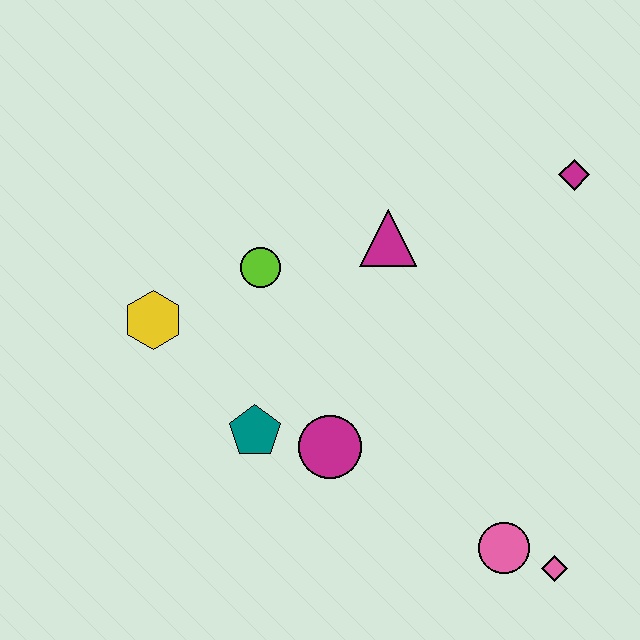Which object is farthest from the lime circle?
The pink diamond is farthest from the lime circle.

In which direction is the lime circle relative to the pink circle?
The lime circle is above the pink circle.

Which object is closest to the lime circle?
The yellow hexagon is closest to the lime circle.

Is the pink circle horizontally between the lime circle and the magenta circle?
No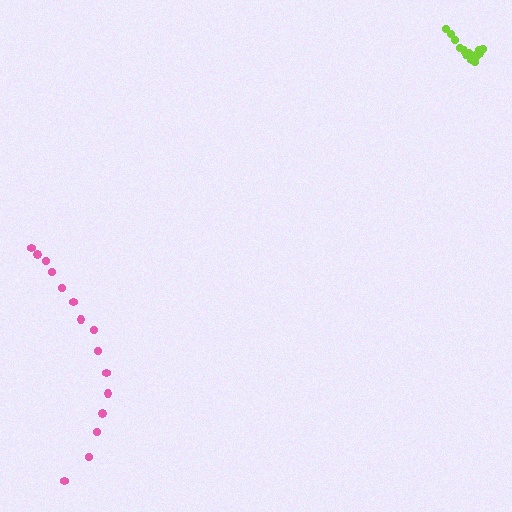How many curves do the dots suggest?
There are 2 distinct paths.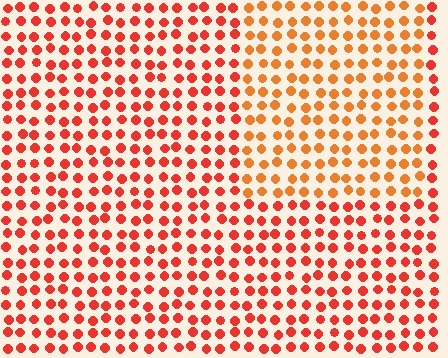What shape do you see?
I see a rectangle.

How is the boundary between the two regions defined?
The boundary is defined purely by a slight shift in hue (about 25 degrees). Spacing, size, and orientation are identical on both sides.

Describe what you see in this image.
The image is filled with small red elements in a uniform arrangement. A rectangle-shaped region is visible where the elements are tinted to a slightly different hue, forming a subtle color boundary.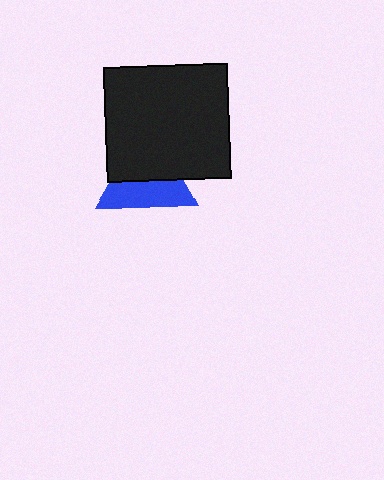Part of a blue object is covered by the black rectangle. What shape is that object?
It is a triangle.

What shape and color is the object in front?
The object in front is a black rectangle.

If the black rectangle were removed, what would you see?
You would see the complete blue triangle.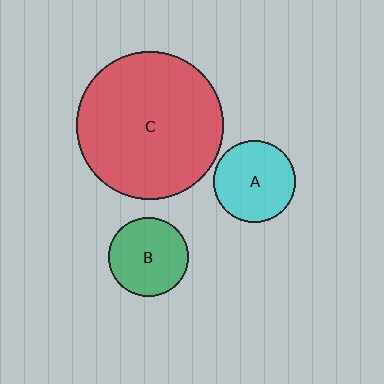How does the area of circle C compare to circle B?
Approximately 3.5 times.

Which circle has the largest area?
Circle C (red).